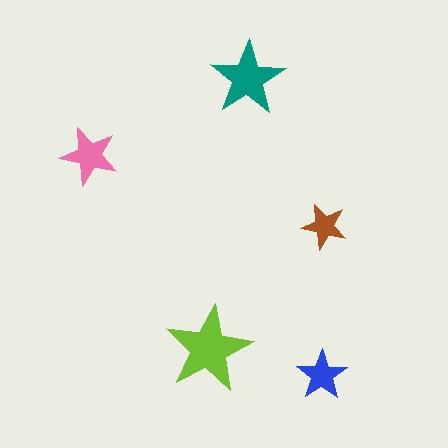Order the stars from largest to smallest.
the lime one, the teal one, the pink one, the blue one, the brown one.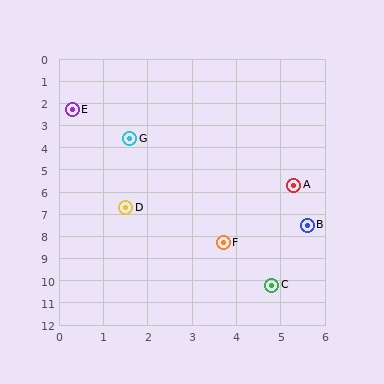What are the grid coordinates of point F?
Point F is at approximately (3.7, 8.3).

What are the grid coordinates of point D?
Point D is at approximately (1.5, 6.7).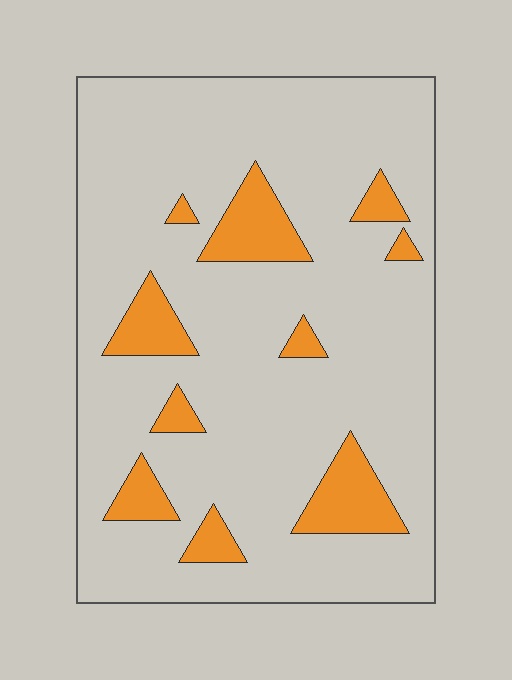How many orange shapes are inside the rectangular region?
10.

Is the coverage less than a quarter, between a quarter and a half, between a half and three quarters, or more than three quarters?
Less than a quarter.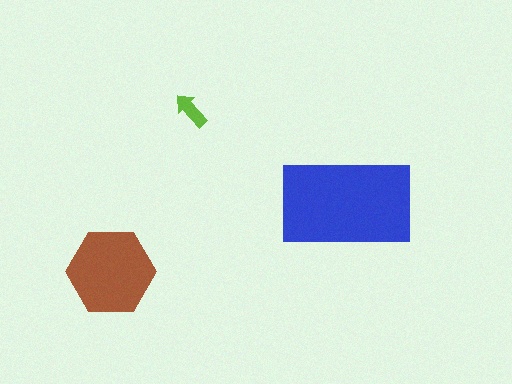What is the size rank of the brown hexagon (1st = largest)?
2nd.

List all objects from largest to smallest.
The blue rectangle, the brown hexagon, the lime arrow.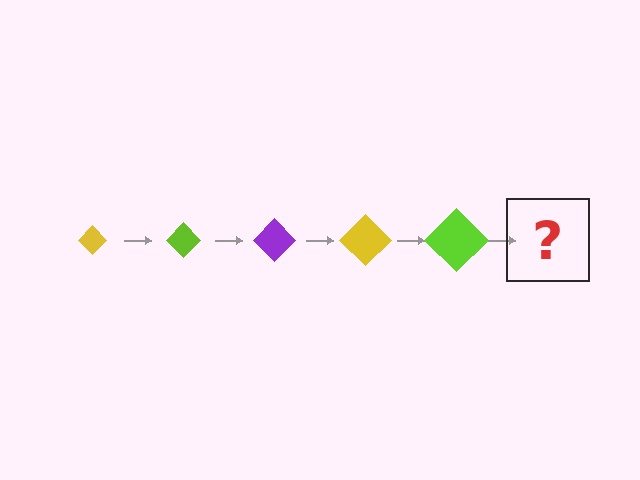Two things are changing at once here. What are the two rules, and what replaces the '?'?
The two rules are that the diamond grows larger each step and the color cycles through yellow, lime, and purple. The '?' should be a purple diamond, larger than the previous one.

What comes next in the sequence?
The next element should be a purple diamond, larger than the previous one.